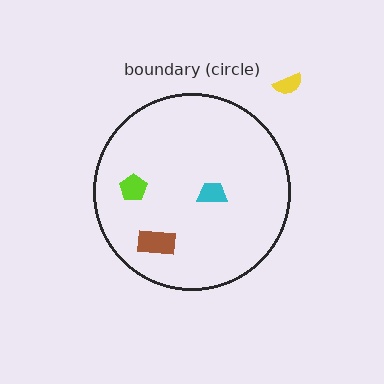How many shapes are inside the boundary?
3 inside, 1 outside.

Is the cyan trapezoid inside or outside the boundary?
Inside.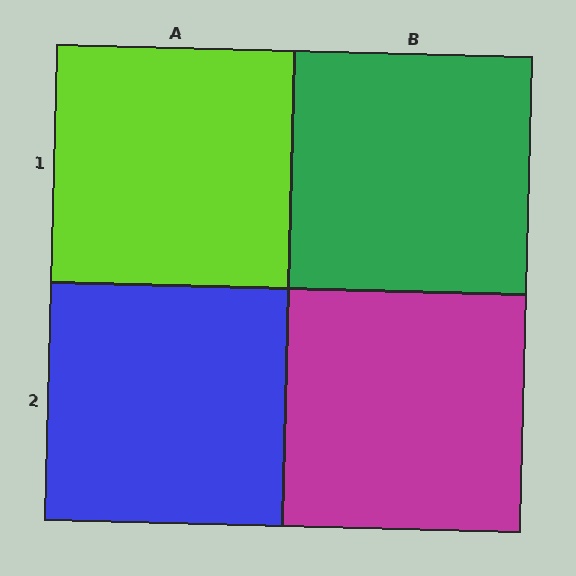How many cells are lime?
1 cell is lime.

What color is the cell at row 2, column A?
Blue.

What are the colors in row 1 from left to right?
Lime, green.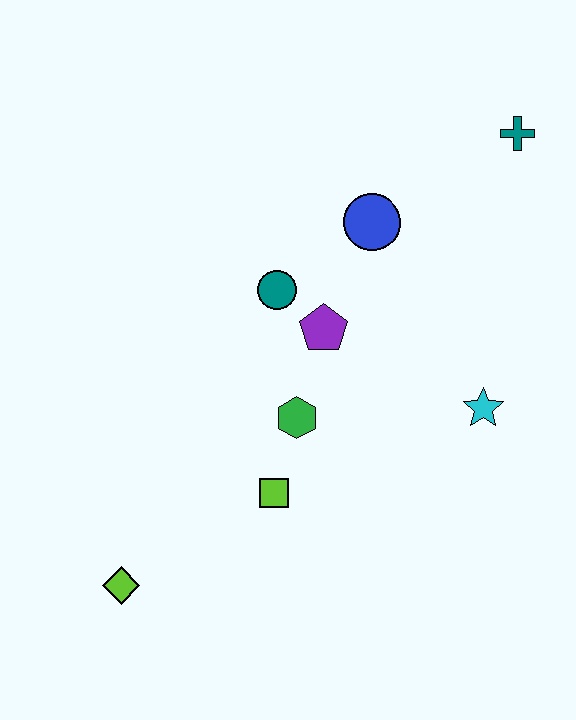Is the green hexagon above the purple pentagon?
No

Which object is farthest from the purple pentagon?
The lime diamond is farthest from the purple pentagon.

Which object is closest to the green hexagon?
The lime square is closest to the green hexagon.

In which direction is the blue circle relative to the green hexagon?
The blue circle is above the green hexagon.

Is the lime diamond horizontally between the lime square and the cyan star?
No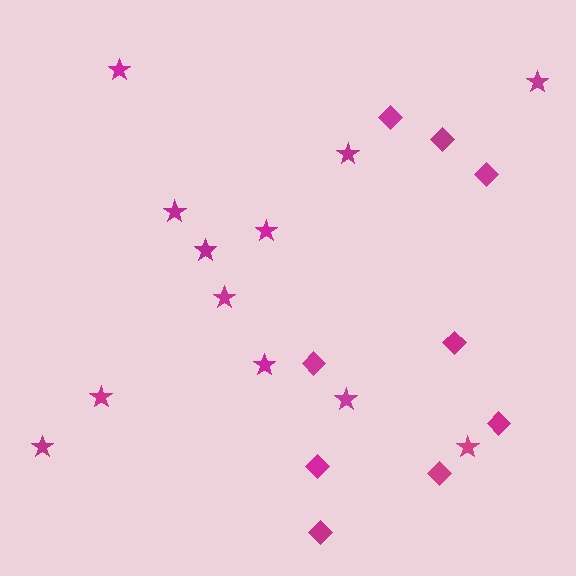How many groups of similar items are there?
There are 2 groups: one group of diamonds (9) and one group of stars (12).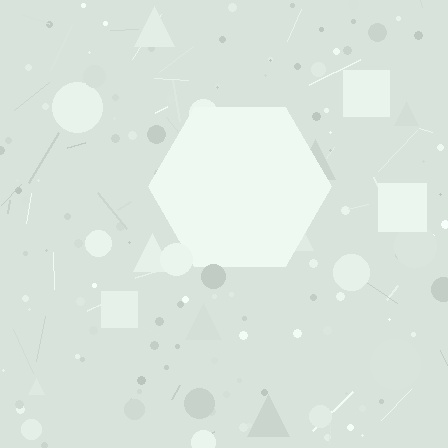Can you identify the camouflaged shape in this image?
The camouflaged shape is a hexagon.